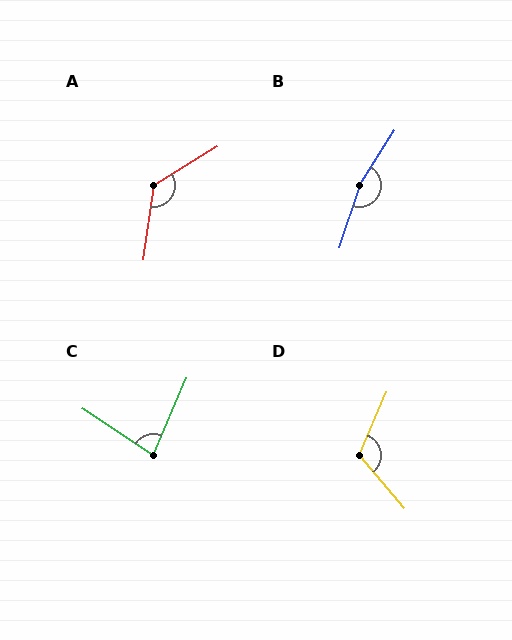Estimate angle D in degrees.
Approximately 117 degrees.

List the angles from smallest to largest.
C (80°), D (117°), A (130°), B (166°).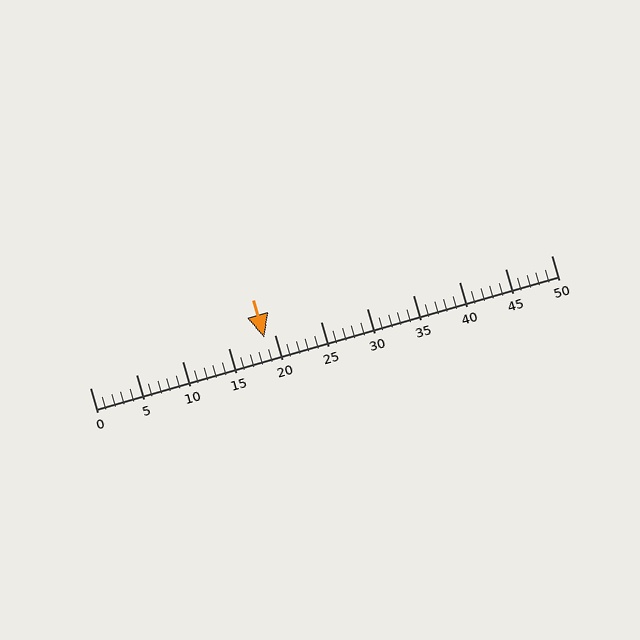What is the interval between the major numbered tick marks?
The major tick marks are spaced 5 units apart.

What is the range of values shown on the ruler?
The ruler shows values from 0 to 50.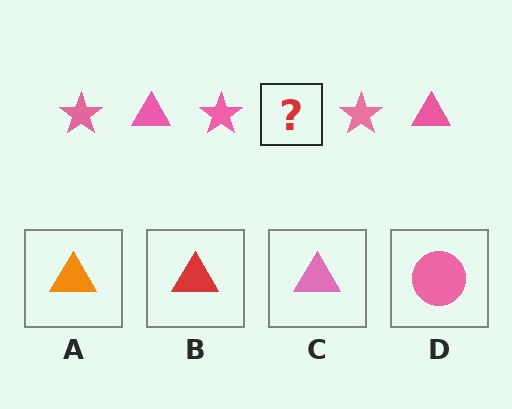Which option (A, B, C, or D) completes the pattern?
C.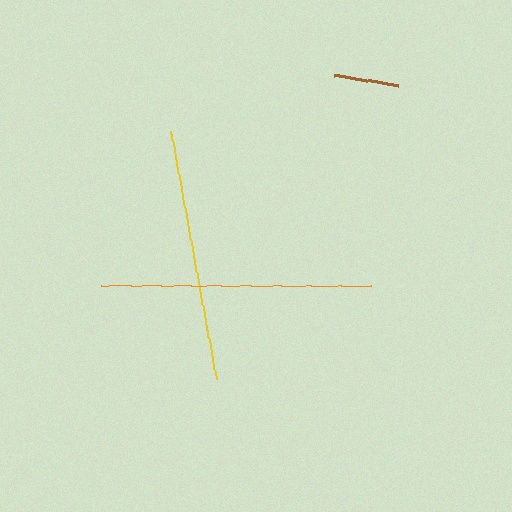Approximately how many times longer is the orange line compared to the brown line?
The orange line is approximately 4.2 times the length of the brown line.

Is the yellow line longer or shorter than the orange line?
The orange line is longer than the yellow line.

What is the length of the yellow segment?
The yellow segment is approximately 253 pixels long.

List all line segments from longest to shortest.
From longest to shortest: orange, yellow, brown.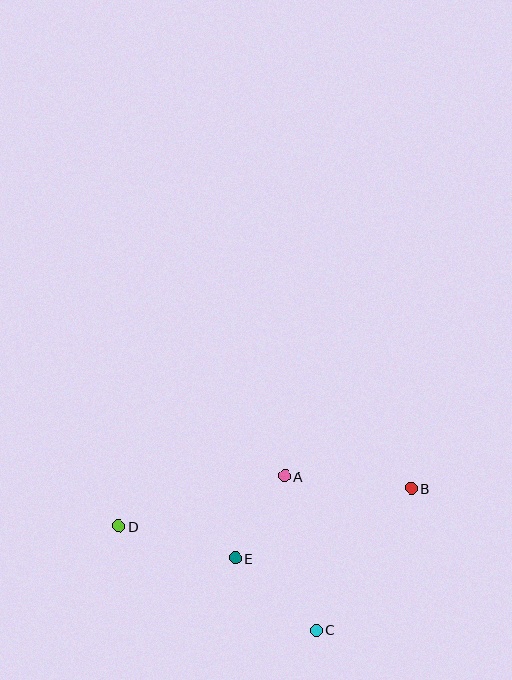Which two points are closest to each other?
Points A and E are closest to each other.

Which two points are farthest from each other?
Points B and D are farthest from each other.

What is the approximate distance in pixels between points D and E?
The distance between D and E is approximately 121 pixels.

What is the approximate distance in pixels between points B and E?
The distance between B and E is approximately 190 pixels.